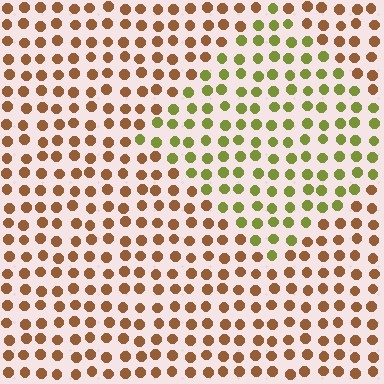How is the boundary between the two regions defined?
The boundary is defined purely by a slight shift in hue (about 53 degrees). Spacing, size, and orientation are identical on both sides.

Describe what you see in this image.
The image is filled with small brown elements in a uniform arrangement. A diamond-shaped region is visible where the elements are tinted to a slightly different hue, forming a subtle color boundary.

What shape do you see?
I see a diamond.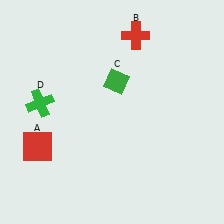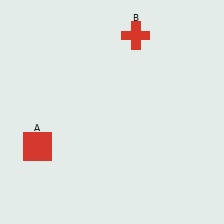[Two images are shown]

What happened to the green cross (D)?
The green cross (D) was removed in Image 2. It was in the top-left area of Image 1.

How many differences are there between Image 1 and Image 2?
There are 2 differences between the two images.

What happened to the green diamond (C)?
The green diamond (C) was removed in Image 2. It was in the top-right area of Image 1.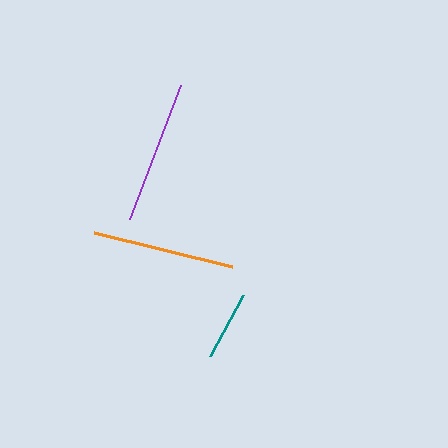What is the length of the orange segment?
The orange segment is approximately 143 pixels long.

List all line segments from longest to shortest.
From longest to shortest: purple, orange, teal.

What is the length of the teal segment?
The teal segment is approximately 70 pixels long.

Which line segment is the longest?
The purple line is the longest at approximately 144 pixels.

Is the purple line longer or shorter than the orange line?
The purple line is longer than the orange line.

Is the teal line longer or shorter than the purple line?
The purple line is longer than the teal line.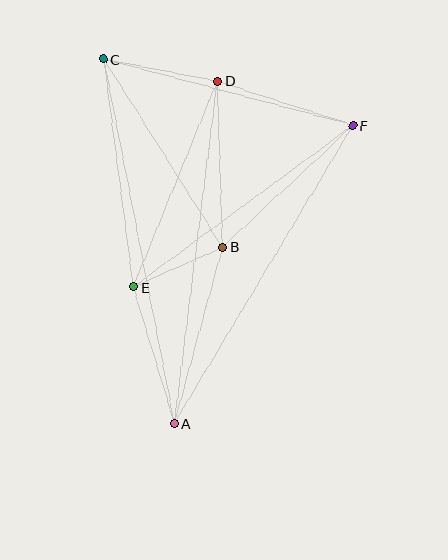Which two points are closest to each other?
Points B and E are closest to each other.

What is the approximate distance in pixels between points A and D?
The distance between A and D is approximately 345 pixels.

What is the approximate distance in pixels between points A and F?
The distance between A and F is approximately 347 pixels.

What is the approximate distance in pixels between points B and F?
The distance between B and F is approximately 178 pixels.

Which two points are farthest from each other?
Points A and C are farthest from each other.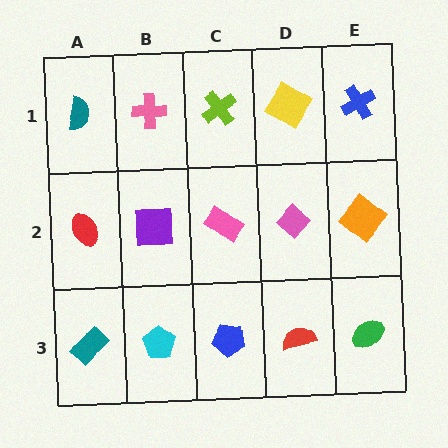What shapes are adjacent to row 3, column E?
An orange diamond (row 2, column E), a red semicircle (row 3, column D).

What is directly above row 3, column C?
A pink rectangle.